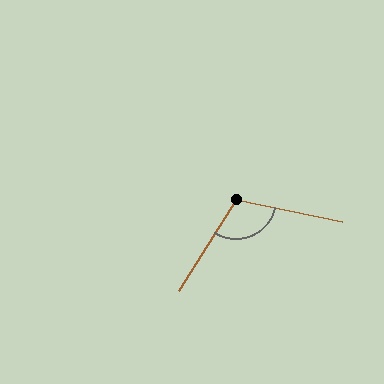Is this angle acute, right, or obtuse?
It is obtuse.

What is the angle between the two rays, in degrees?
Approximately 110 degrees.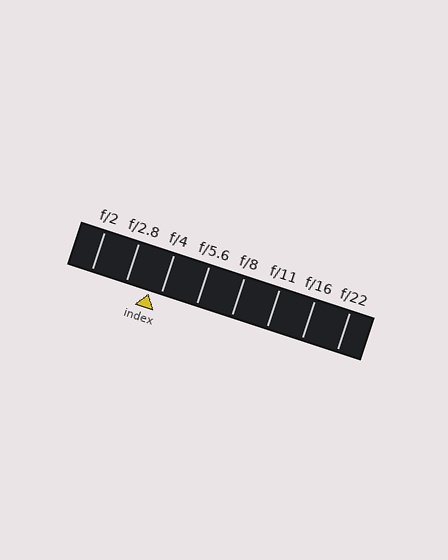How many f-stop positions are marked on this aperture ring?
There are 8 f-stop positions marked.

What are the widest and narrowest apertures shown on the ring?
The widest aperture shown is f/2 and the narrowest is f/22.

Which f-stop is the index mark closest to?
The index mark is closest to f/4.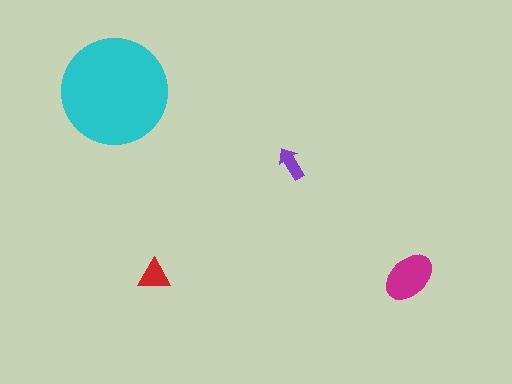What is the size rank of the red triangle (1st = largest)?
3rd.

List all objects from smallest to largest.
The purple arrow, the red triangle, the magenta ellipse, the cyan circle.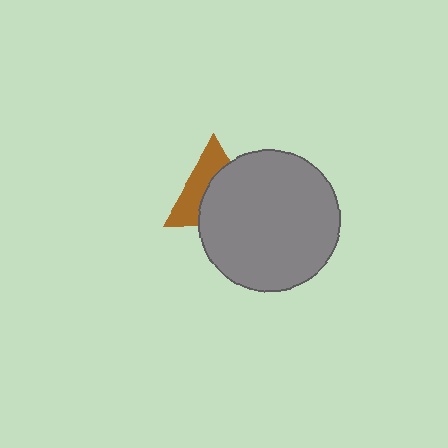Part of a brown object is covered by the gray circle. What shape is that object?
It is a triangle.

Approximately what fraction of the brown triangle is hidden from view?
Roughly 56% of the brown triangle is hidden behind the gray circle.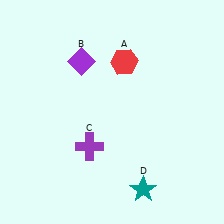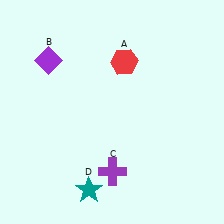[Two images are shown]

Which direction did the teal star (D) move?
The teal star (D) moved left.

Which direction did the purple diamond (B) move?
The purple diamond (B) moved left.